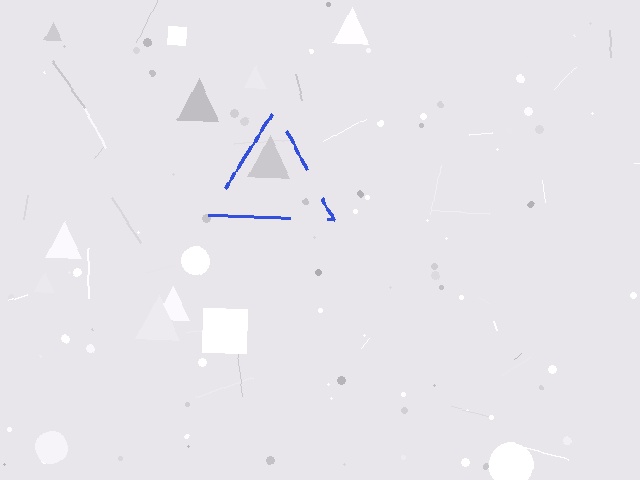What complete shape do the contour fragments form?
The contour fragments form a triangle.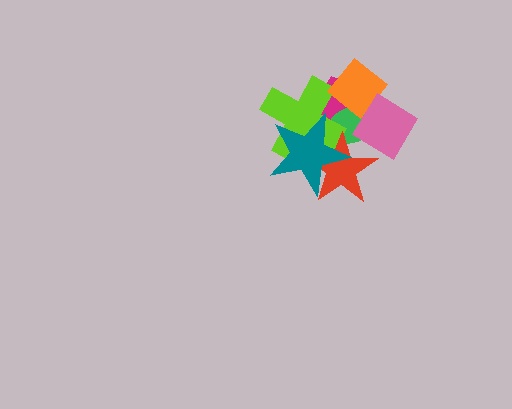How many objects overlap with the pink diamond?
4 objects overlap with the pink diamond.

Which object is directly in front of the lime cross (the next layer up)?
The orange diamond is directly in front of the lime cross.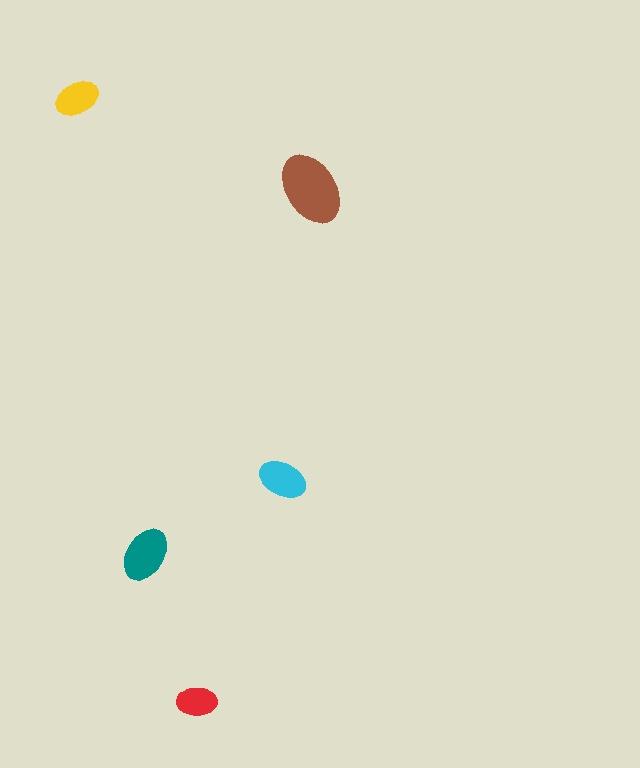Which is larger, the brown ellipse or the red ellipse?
The brown one.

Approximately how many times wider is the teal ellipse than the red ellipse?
About 1.5 times wider.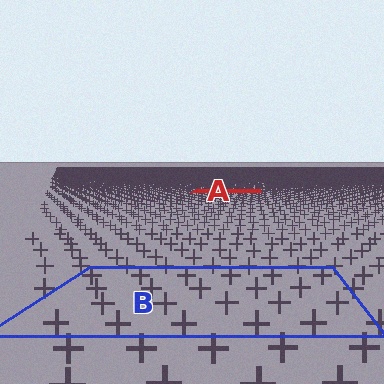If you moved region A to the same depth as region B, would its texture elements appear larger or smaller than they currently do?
They would appear larger. At a closer depth, the same texture elements are projected at a bigger on-screen size.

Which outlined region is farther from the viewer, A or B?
Region A is farther from the viewer — the texture elements inside it appear smaller and more densely packed.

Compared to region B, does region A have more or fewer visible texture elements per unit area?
Region A has more texture elements per unit area — they are packed more densely because it is farther away.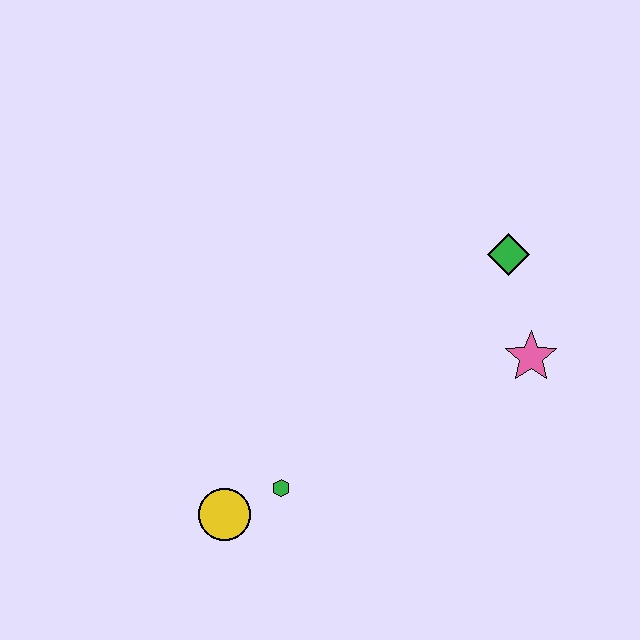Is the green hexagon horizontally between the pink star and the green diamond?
No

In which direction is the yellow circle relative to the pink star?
The yellow circle is to the left of the pink star.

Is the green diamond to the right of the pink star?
No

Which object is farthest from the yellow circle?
The green diamond is farthest from the yellow circle.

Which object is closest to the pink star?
The green diamond is closest to the pink star.